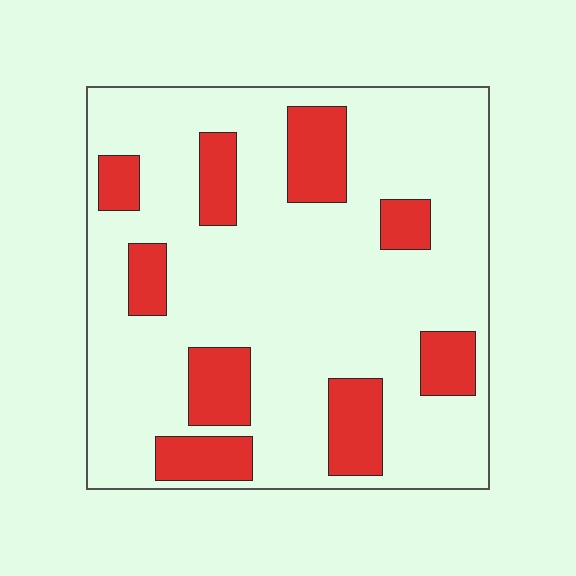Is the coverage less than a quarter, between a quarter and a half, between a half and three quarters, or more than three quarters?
Less than a quarter.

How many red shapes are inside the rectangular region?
9.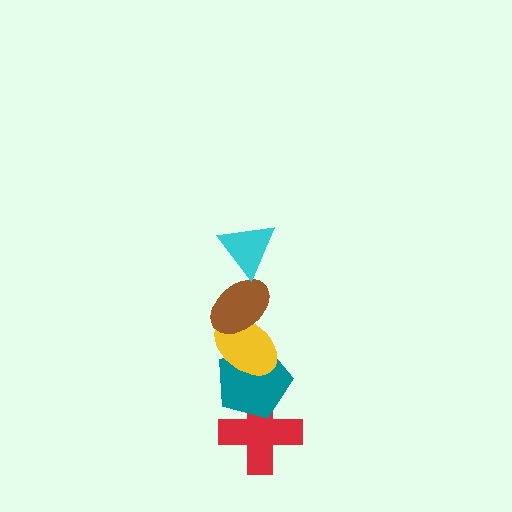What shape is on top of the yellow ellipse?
The brown ellipse is on top of the yellow ellipse.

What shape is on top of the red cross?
The teal pentagon is on top of the red cross.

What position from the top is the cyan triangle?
The cyan triangle is 1st from the top.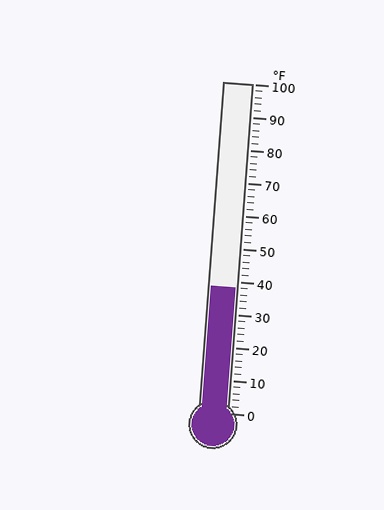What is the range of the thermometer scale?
The thermometer scale ranges from 0°F to 100°F.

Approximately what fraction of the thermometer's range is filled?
The thermometer is filled to approximately 40% of its range.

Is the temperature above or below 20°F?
The temperature is above 20°F.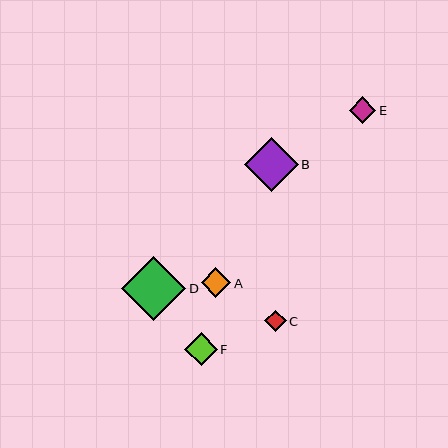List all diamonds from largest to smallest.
From largest to smallest: D, B, F, A, E, C.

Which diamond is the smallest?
Diamond C is the smallest with a size of approximately 21 pixels.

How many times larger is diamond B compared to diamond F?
Diamond B is approximately 1.7 times the size of diamond F.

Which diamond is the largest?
Diamond D is the largest with a size of approximately 64 pixels.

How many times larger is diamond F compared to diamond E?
Diamond F is approximately 1.2 times the size of diamond E.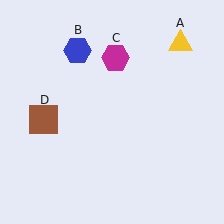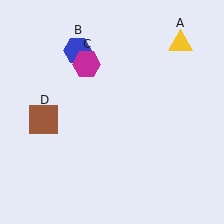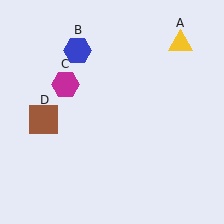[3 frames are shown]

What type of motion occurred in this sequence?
The magenta hexagon (object C) rotated counterclockwise around the center of the scene.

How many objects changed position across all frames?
1 object changed position: magenta hexagon (object C).